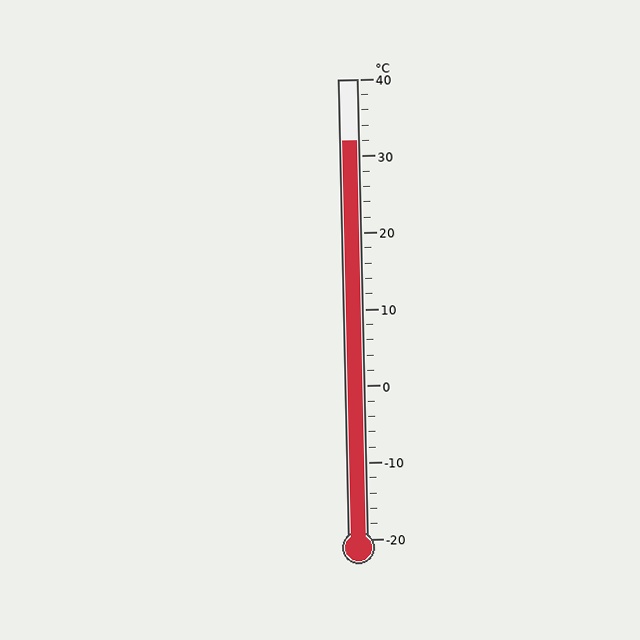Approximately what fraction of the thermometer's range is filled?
The thermometer is filled to approximately 85% of its range.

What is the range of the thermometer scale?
The thermometer scale ranges from -20°C to 40°C.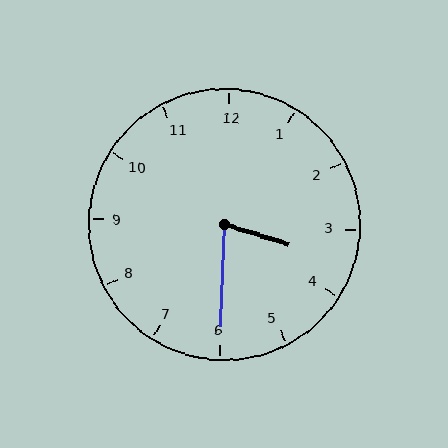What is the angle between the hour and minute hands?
Approximately 75 degrees.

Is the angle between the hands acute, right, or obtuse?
It is acute.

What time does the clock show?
3:30.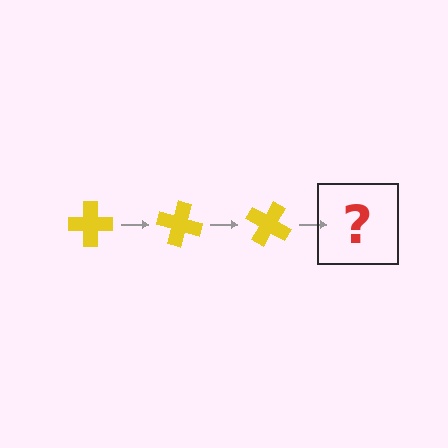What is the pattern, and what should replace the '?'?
The pattern is that the cross rotates 15 degrees each step. The '?' should be a yellow cross rotated 45 degrees.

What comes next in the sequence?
The next element should be a yellow cross rotated 45 degrees.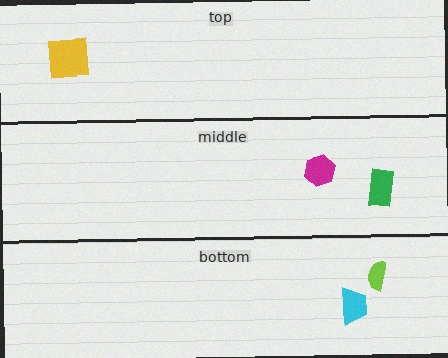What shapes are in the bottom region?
The cyan trapezoid, the lime semicircle.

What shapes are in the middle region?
The green rectangle, the magenta hexagon.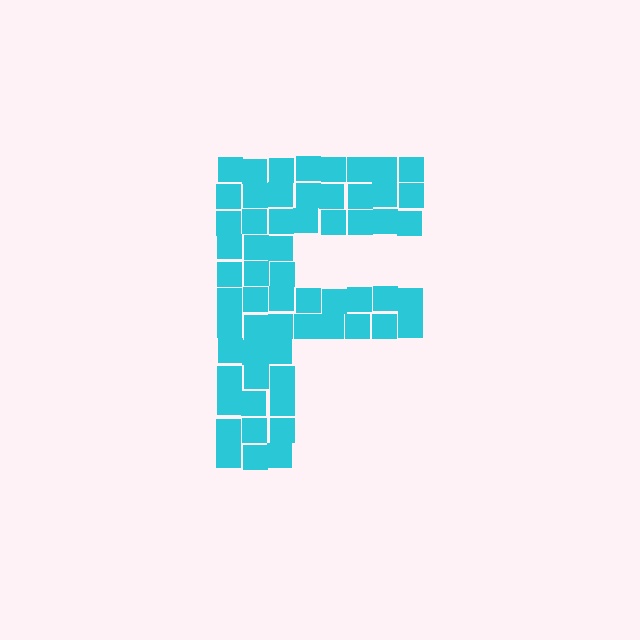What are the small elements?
The small elements are squares.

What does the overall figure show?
The overall figure shows the letter F.